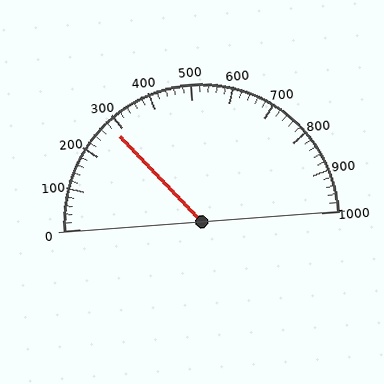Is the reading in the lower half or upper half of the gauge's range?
The reading is in the lower half of the range (0 to 1000).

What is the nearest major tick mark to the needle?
The nearest major tick mark is 300.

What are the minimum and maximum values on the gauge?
The gauge ranges from 0 to 1000.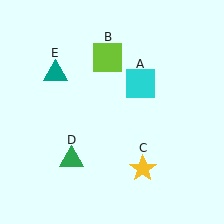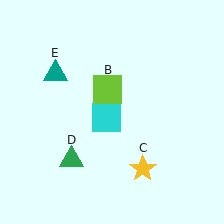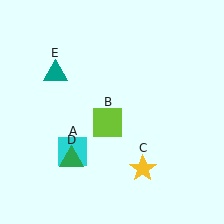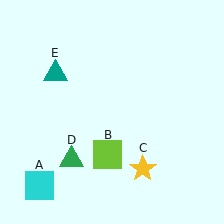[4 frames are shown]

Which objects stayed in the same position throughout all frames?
Yellow star (object C) and green triangle (object D) and teal triangle (object E) remained stationary.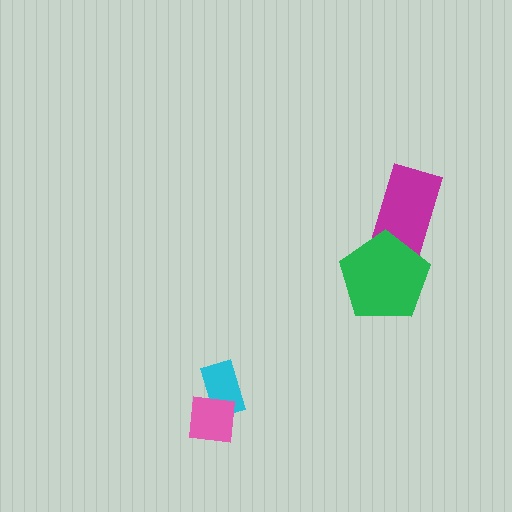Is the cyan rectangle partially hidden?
Yes, it is partially covered by another shape.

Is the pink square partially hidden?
No, no other shape covers it.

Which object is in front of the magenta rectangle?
The green pentagon is in front of the magenta rectangle.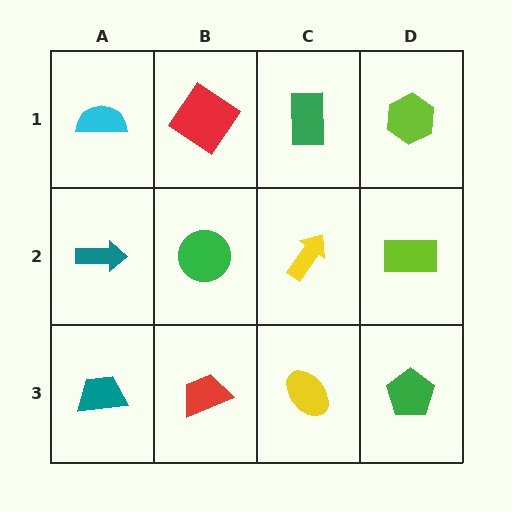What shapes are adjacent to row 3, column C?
A yellow arrow (row 2, column C), a red trapezoid (row 3, column B), a green pentagon (row 3, column D).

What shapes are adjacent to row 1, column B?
A green circle (row 2, column B), a cyan semicircle (row 1, column A), a green rectangle (row 1, column C).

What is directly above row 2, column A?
A cyan semicircle.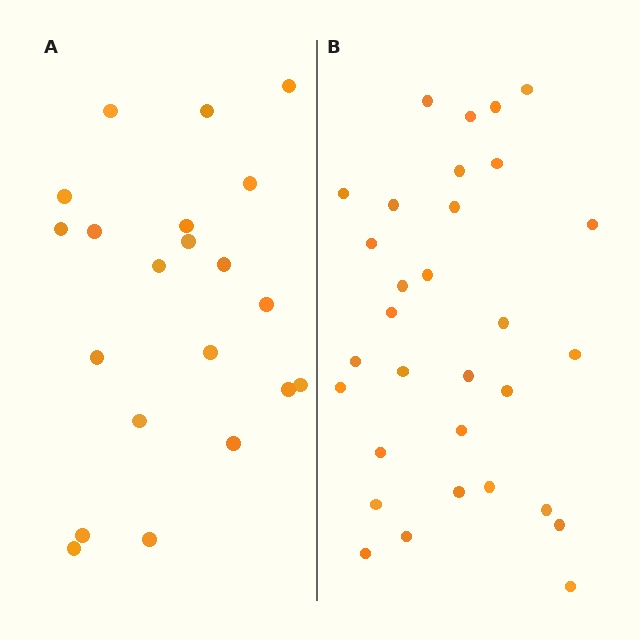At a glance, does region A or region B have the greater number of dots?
Region B (the right region) has more dots.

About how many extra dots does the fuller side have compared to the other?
Region B has roughly 10 or so more dots than region A.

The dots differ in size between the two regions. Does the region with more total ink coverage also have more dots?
No. Region A has more total ink coverage because its dots are larger, but region B actually contains more individual dots. Total area can be misleading — the number of items is what matters here.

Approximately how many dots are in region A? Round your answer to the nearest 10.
About 20 dots. (The exact count is 21, which rounds to 20.)